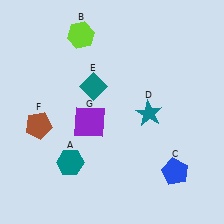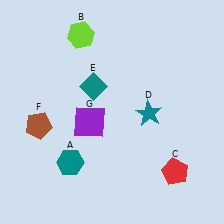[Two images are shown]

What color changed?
The pentagon (C) changed from blue in Image 1 to red in Image 2.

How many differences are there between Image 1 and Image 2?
There is 1 difference between the two images.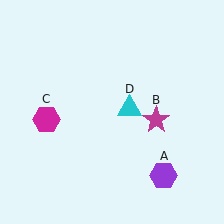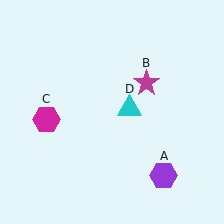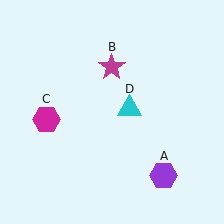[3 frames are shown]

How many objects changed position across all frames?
1 object changed position: magenta star (object B).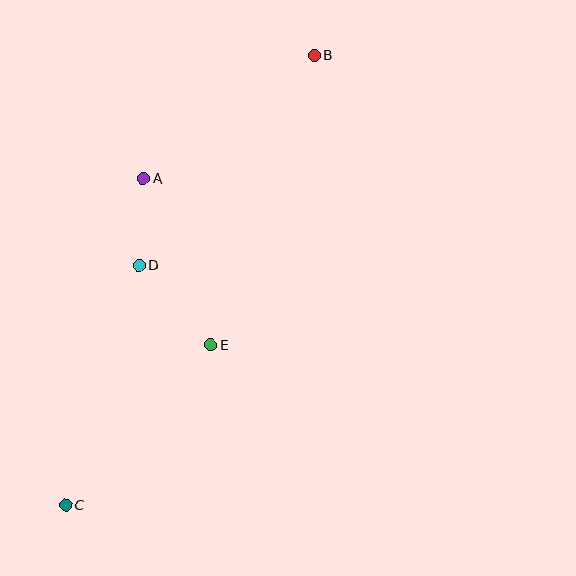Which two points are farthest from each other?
Points B and C are farthest from each other.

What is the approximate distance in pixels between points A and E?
The distance between A and E is approximately 179 pixels.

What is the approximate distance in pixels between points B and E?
The distance between B and E is approximately 307 pixels.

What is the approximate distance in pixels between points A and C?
The distance between A and C is approximately 336 pixels.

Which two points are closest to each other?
Points A and D are closest to each other.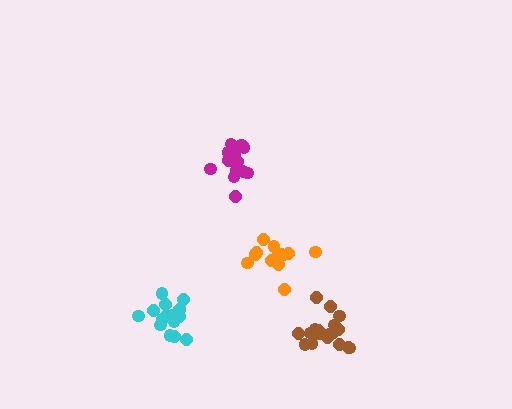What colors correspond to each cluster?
The clusters are colored: cyan, brown, orange, magenta.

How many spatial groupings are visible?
There are 4 spatial groupings.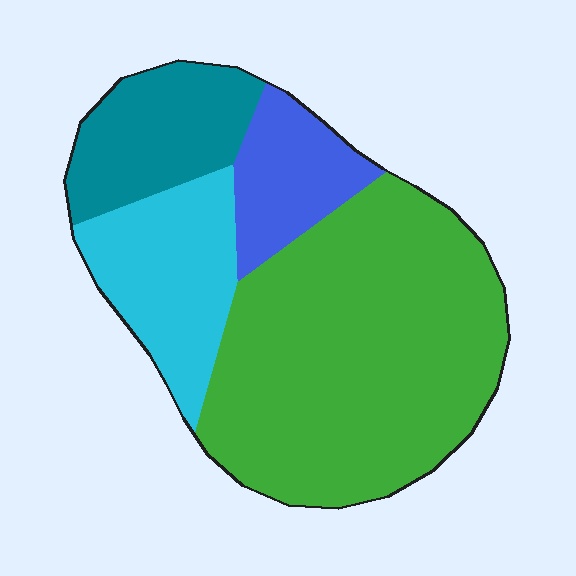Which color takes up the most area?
Green, at roughly 55%.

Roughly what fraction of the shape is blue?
Blue covers 12% of the shape.